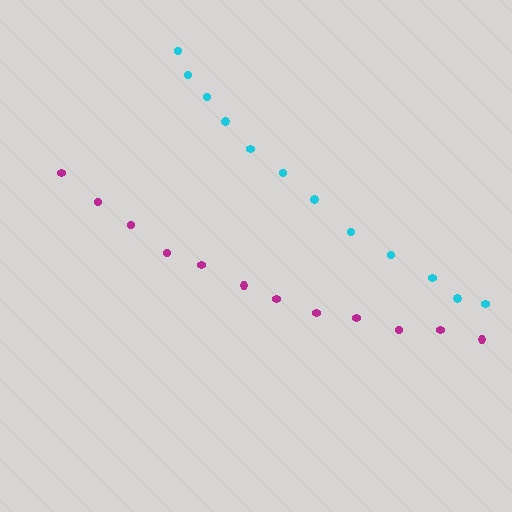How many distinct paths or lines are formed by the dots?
There are 2 distinct paths.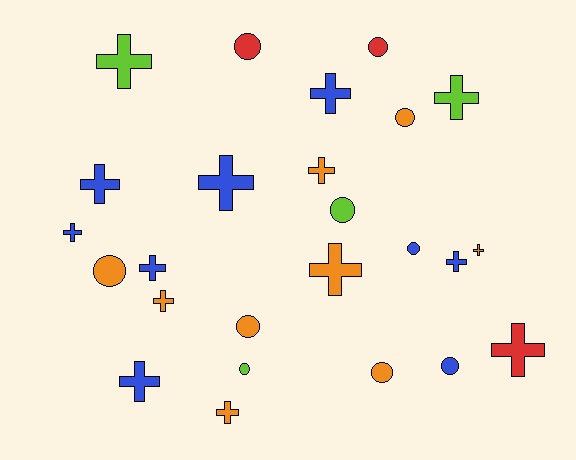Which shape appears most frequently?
Cross, with 15 objects.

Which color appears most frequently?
Orange, with 9 objects.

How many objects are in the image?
There are 25 objects.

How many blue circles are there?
There are 2 blue circles.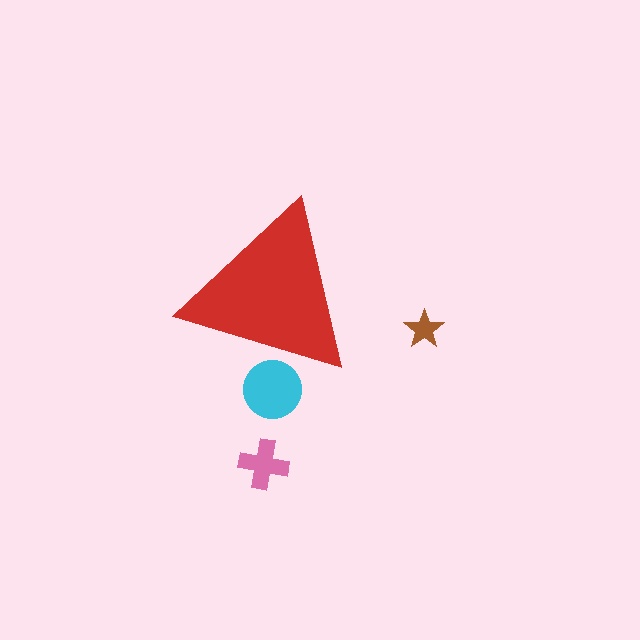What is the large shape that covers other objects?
A red triangle.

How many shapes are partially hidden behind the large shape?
1 shape is partially hidden.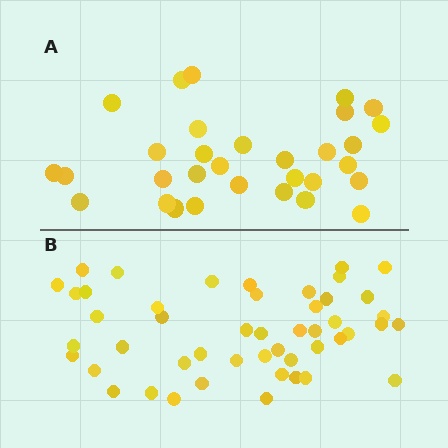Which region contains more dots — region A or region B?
Region B (the bottom region) has more dots.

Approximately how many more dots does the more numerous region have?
Region B has approximately 15 more dots than region A.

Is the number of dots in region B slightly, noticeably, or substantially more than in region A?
Region B has substantially more. The ratio is roughly 1.5 to 1.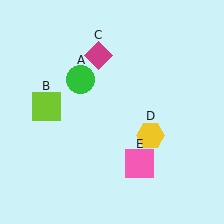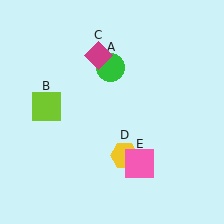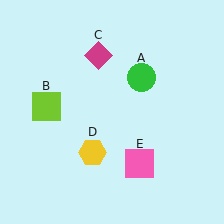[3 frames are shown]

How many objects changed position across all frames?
2 objects changed position: green circle (object A), yellow hexagon (object D).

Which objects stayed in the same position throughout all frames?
Lime square (object B) and magenta diamond (object C) and pink square (object E) remained stationary.